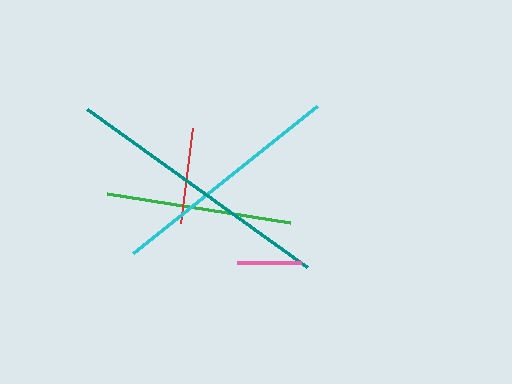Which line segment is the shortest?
The pink line is the shortest at approximately 63 pixels.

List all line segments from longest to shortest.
From longest to shortest: teal, cyan, green, red, pink.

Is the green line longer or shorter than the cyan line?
The cyan line is longer than the green line.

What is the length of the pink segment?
The pink segment is approximately 63 pixels long.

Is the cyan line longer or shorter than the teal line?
The teal line is longer than the cyan line.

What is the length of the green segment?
The green segment is approximately 185 pixels long.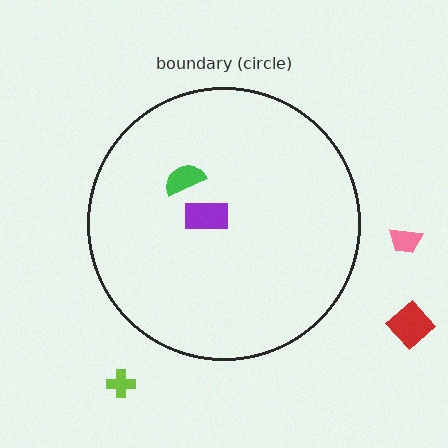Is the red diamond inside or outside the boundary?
Outside.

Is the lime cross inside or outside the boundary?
Outside.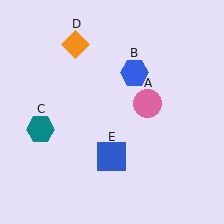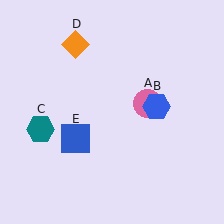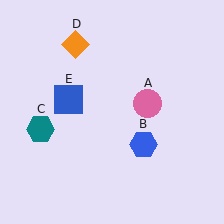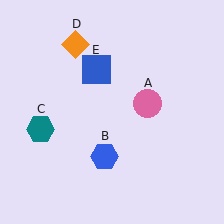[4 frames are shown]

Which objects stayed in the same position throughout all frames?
Pink circle (object A) and teal hexagon (object C) and orange diamond (object D) remained stationary.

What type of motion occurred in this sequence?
The blue hexagon (object B), blue square (object E) rotated clockwise around the center of the scene.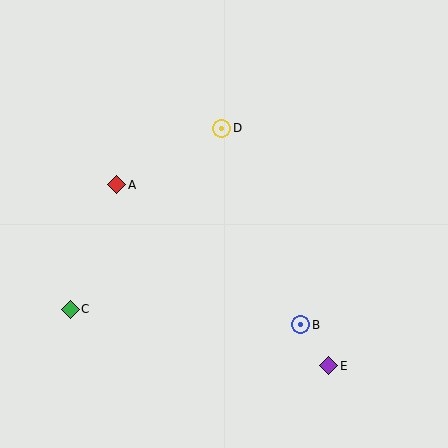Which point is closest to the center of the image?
Point D at (222, 128) is closest to the center.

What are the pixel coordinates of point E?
Point E is at (329, 366).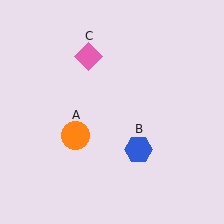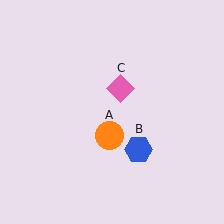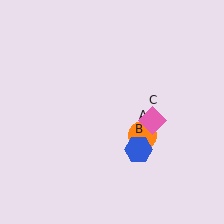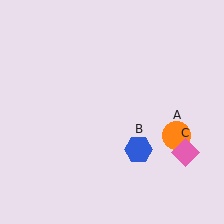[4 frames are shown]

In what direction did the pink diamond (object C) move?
The pink diamond (object C) moved down and to the right.